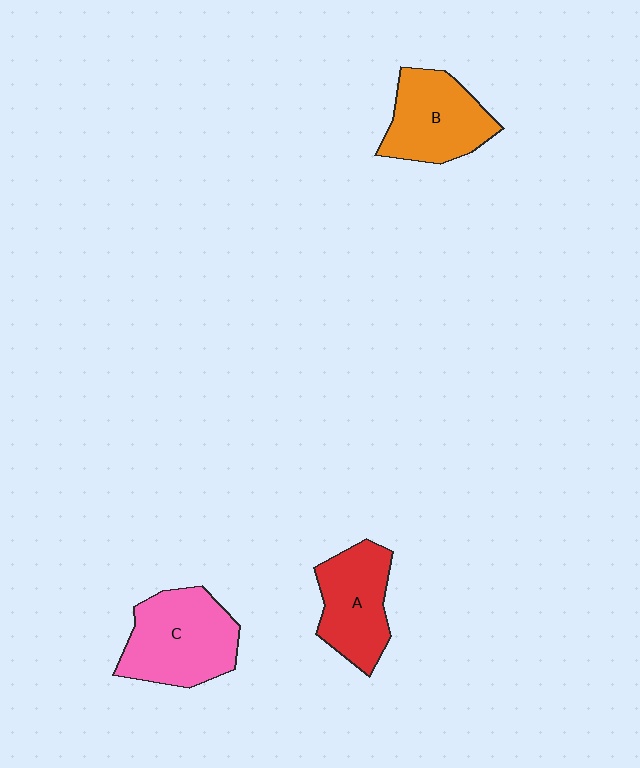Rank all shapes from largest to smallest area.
From largest to smallest: C (pink), B (orange), A (red).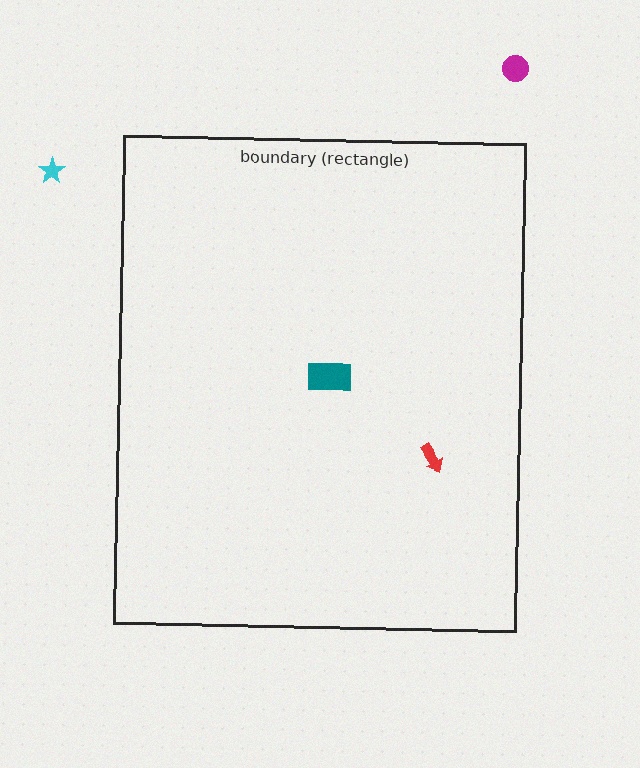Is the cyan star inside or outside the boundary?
Outside.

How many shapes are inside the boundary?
2 inside, 2 outside.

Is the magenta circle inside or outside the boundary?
Outside.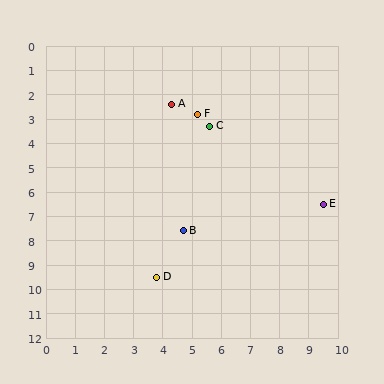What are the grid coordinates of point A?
Point A is at approximately (4.3, 2.4).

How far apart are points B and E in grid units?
Points B and E are about 4.9 grid units apart.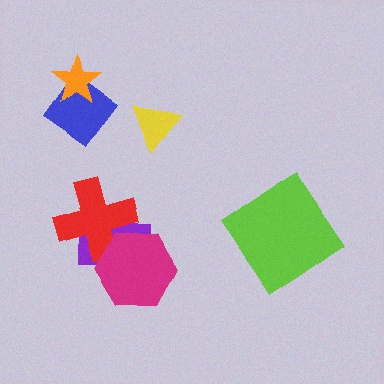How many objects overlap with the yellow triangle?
0 objects overlap with the yellow triangle.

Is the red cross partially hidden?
Yes, it is partially covered by another shape.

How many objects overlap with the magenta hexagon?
2 objects overlap with the magenta hexagon.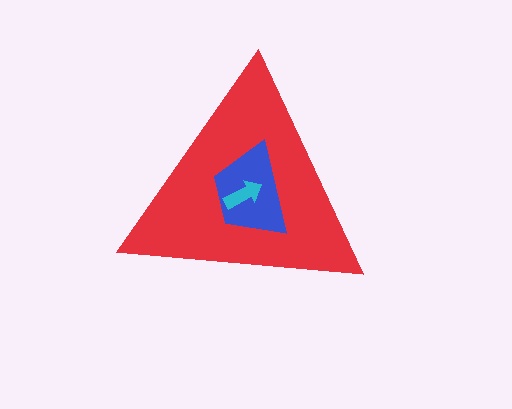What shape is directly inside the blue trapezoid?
The cyan arrow.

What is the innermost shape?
The cyan arrow.